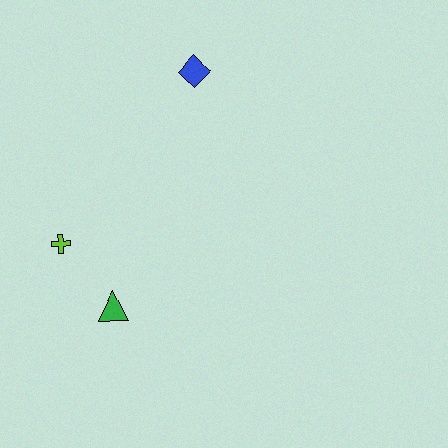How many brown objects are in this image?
There are no brown objects.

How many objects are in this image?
There are 3 objects.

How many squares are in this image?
There are no squares.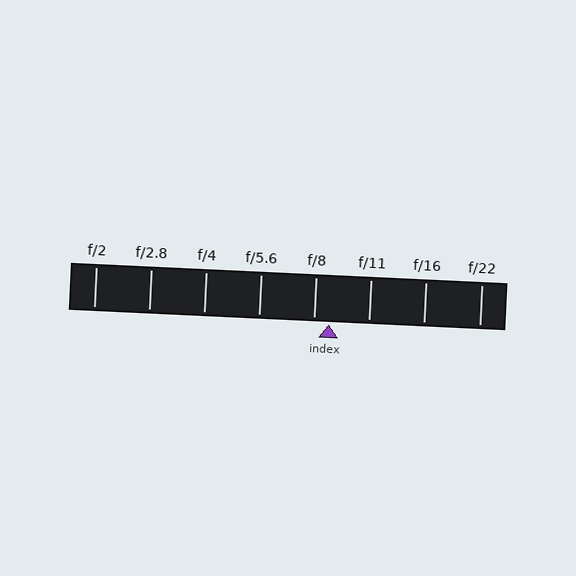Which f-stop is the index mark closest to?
The index mark is closest to f/8.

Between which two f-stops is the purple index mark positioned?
The index mark is between f/8 and f/11.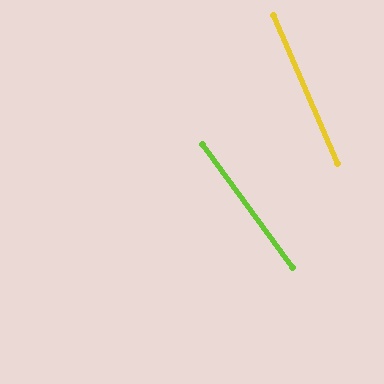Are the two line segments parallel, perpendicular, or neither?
Neither parallel nor perpendicular — they differ by about 13°.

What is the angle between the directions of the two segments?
Approximately 13 degrees.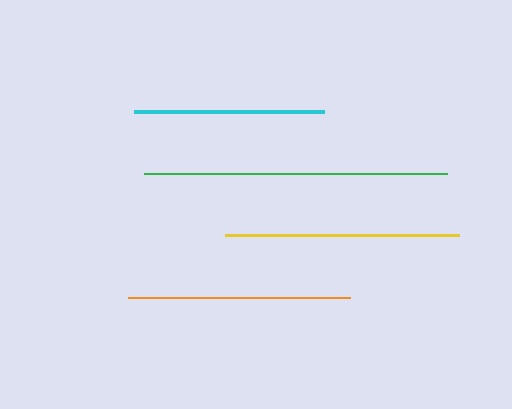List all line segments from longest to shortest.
From longest to shortest: green, yellow, orange, cyan.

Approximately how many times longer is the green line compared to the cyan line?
The green line is approximately 1.6 times the length of the cyan line.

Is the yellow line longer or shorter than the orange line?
The yellow line is longer than the orange line.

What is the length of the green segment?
The green segment is approximately 303 pixels long.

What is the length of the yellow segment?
The yellow segment is approximately 234 pixels long.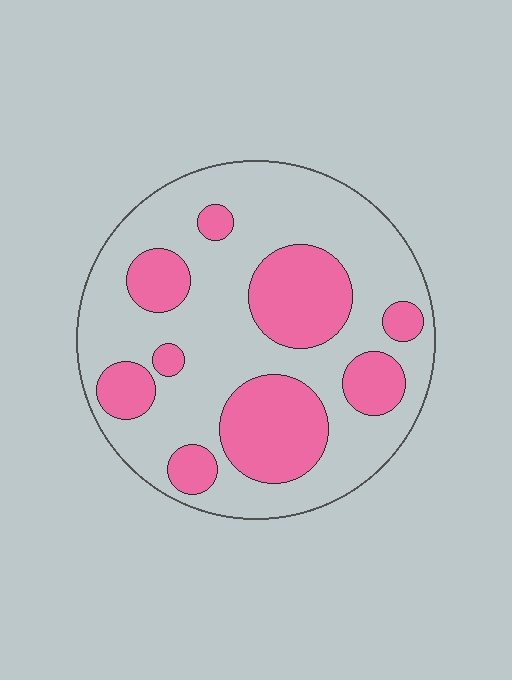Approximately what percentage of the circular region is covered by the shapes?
Approximately 30%.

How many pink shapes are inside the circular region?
9.